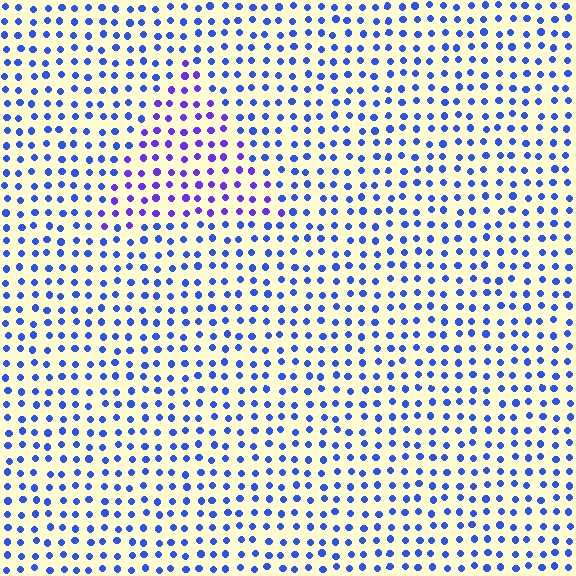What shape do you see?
I see a triangle.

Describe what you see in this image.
The image is filled with small blue elements in a uniform arrangement. A triangle-shaped region is visible where the elements are tinted to a slightly different hue, forming a subtle color boundary.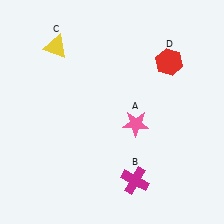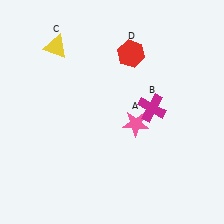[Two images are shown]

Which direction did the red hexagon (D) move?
The red hexagon (D) moved left.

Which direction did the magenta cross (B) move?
The magenta cross (B) moved up.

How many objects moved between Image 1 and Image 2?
2 objects moved between the two images.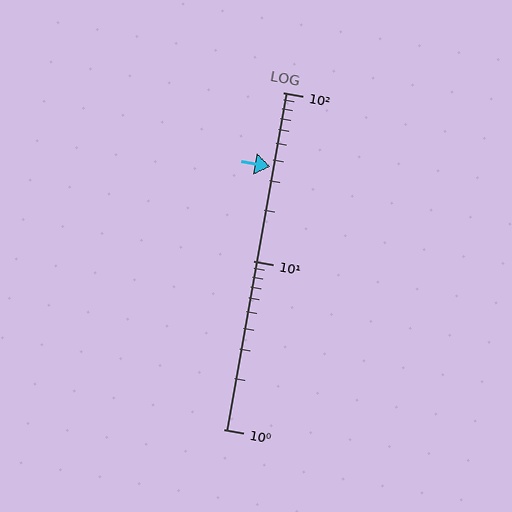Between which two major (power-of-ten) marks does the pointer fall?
The pointer is between 10 and 100.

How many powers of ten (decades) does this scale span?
The scale spans 2 decades, from 1 to 100.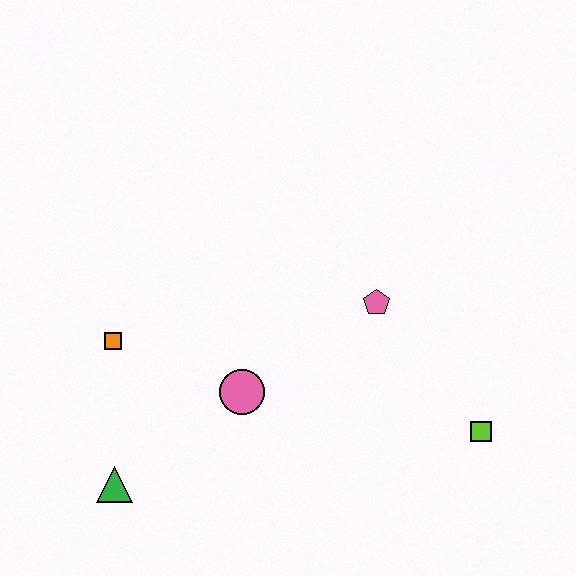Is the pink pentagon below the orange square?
No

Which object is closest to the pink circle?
The orange square is closest to the pink circle.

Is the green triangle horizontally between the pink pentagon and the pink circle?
No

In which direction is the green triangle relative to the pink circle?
The green triangle is to the left of the pink circle.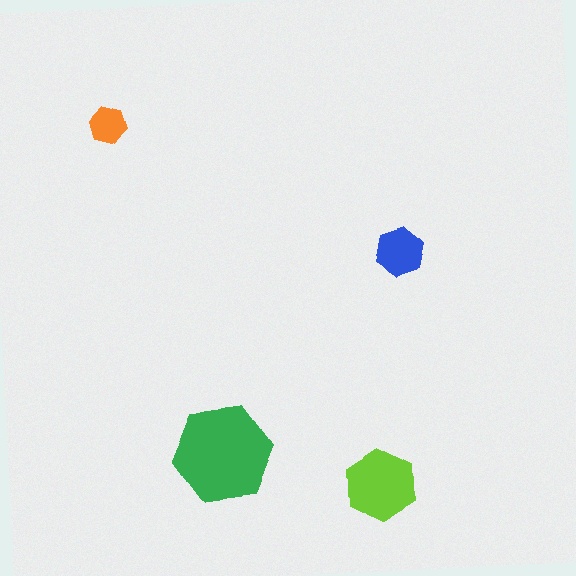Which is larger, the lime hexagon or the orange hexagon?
The lime one.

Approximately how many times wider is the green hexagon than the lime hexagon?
About 1.5 times wider.